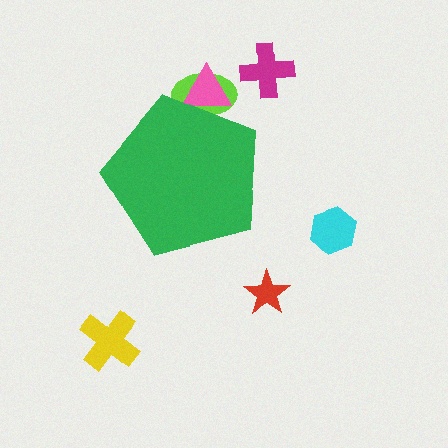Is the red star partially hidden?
No, the red star is fully visible.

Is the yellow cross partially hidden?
No, the yellow cross is fully visible.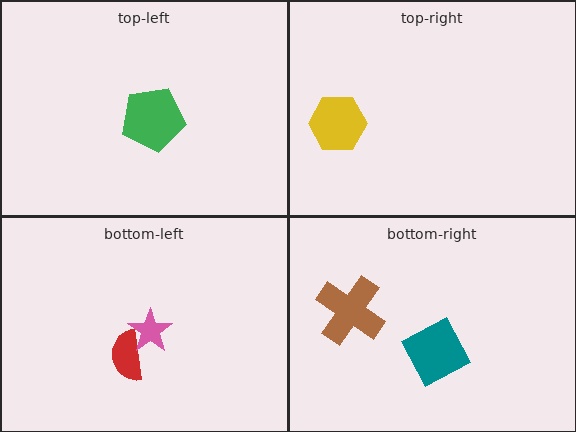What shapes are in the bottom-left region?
The red semicircle, the pink star.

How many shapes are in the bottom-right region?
2.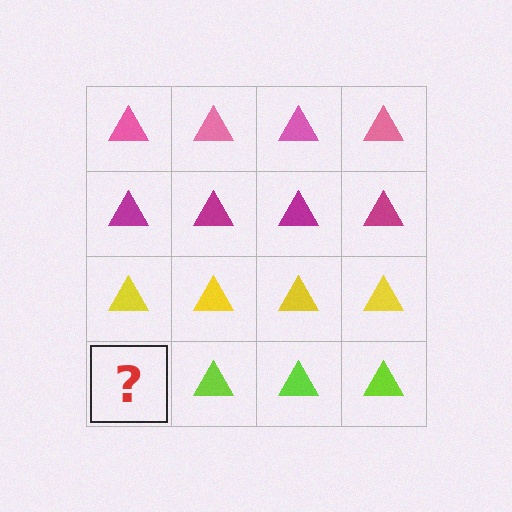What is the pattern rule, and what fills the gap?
The rule is that each row has a consistent color. The gap should be filled with a lime triangle.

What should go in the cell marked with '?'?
The missing cell should contain a lime triangle.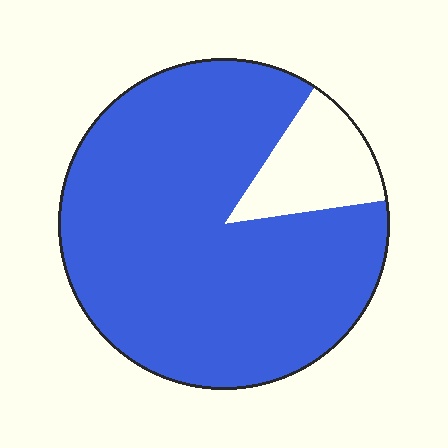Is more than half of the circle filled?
Yes.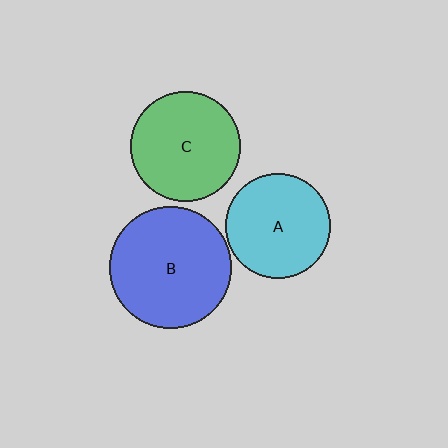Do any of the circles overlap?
No, none of the circles overlap.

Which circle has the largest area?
Circle B (blue).